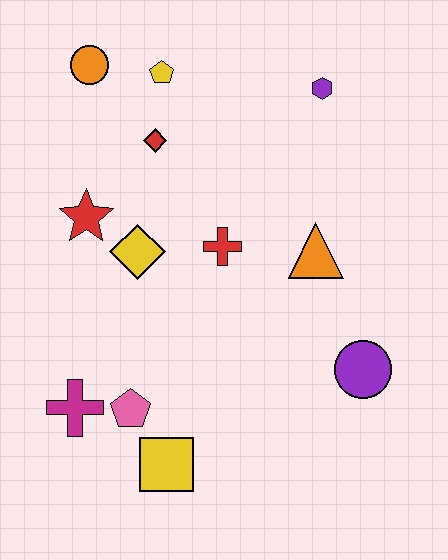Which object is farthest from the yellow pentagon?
The yellow square is farthest from the yellow pentagon.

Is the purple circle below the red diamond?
Yes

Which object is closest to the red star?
The yellow diamond is closest to the red star.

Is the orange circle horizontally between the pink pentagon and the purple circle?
No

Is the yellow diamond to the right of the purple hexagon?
No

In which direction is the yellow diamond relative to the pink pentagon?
The yellow diamond is above the pink pentagon.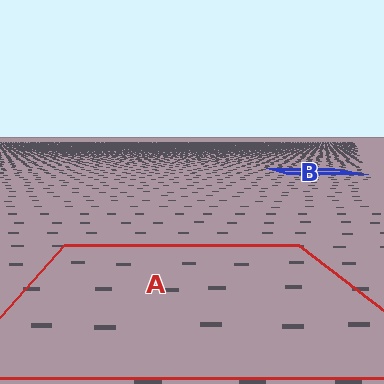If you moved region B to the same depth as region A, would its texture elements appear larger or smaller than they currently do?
They would appear larger. At a closer depth, the same texture elements are projected at a bigger on-screen size.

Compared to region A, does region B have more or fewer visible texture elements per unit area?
Region B has more texture elements per unit area — they are packed more densely because it is farther away.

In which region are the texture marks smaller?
The texture marks are smaller in region B, because it is farther away.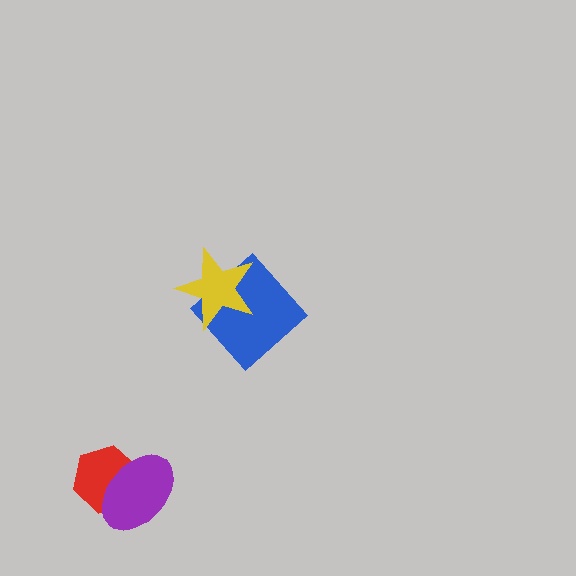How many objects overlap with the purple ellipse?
1 object overlaps with the purple ellipse.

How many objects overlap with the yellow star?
1 object overlaps with the yellow star.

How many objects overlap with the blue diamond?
1 object overlaps with the blue diamond.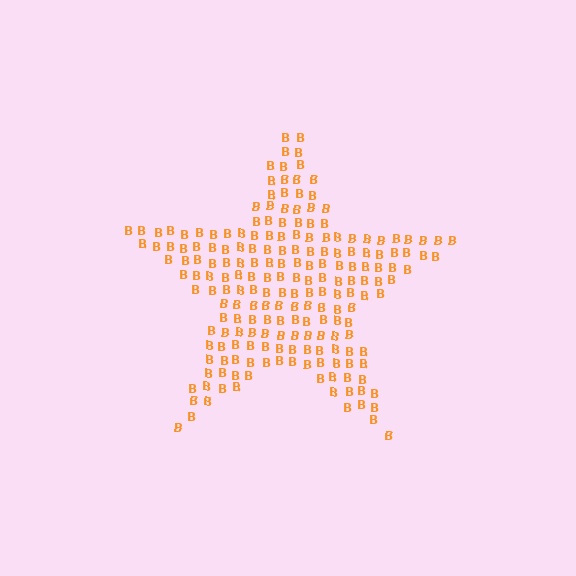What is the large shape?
The large shape is a star.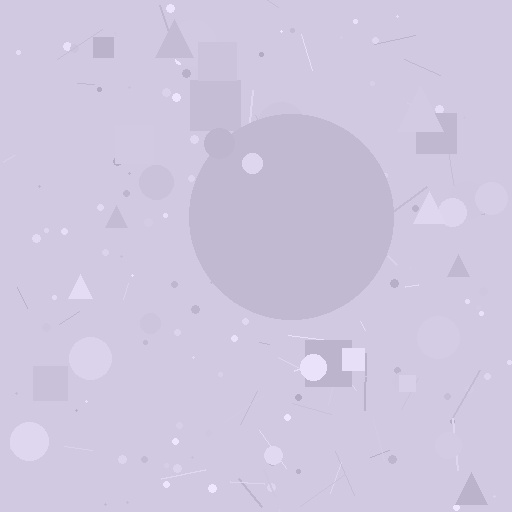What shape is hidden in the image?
A circle is hidden in the image.